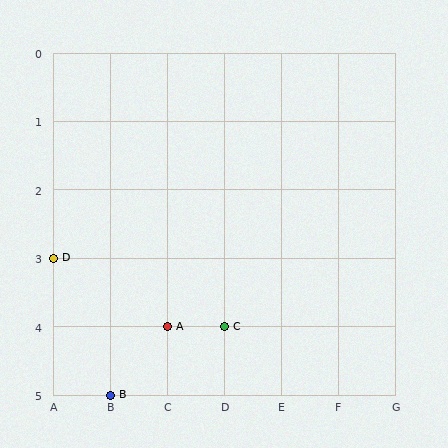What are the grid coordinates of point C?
Point C is at grid coordinates (D, 4).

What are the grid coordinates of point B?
Point B is at grid coordinates (B, 5).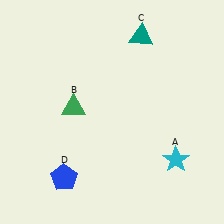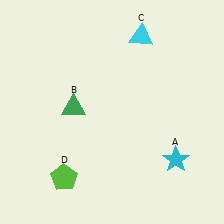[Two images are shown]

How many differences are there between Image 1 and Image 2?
There are 2 differences between the two images.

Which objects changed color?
C changed from teal to cyan. D changed from blue to lime.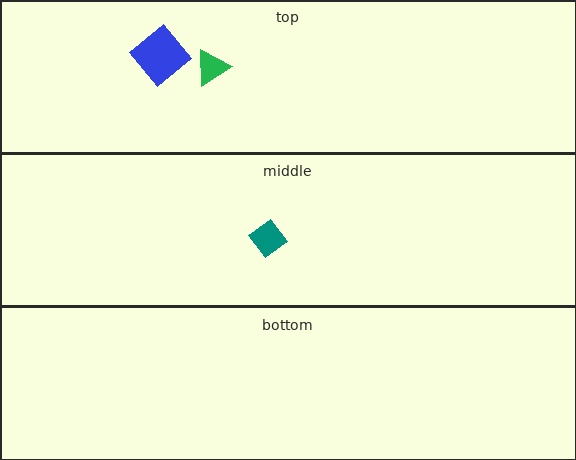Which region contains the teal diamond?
The middle region.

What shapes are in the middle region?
The teal diamond.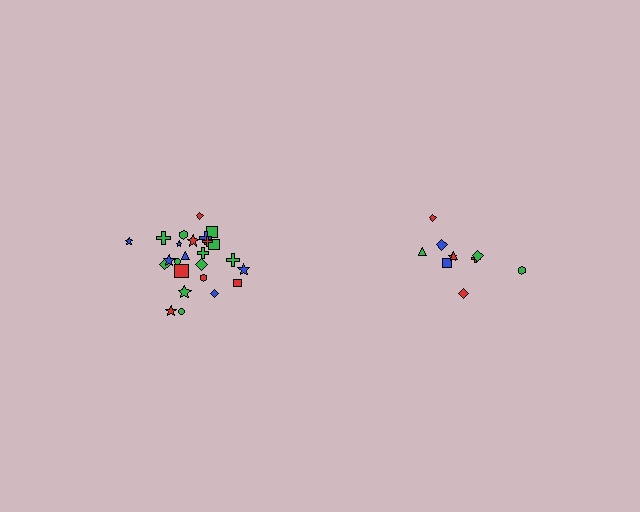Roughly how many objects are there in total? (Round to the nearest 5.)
Roughly 35 objects in total.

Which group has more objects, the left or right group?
The left group.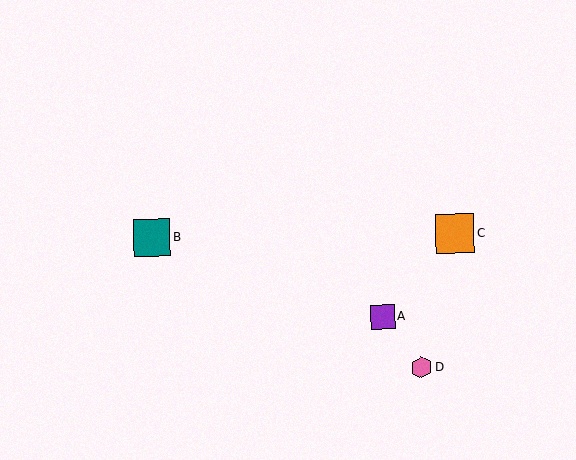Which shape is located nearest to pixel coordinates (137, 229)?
The teal square (labeled B) at (152, 238) is nearest to that location.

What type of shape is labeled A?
Shape A is a purple square.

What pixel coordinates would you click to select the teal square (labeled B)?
Click at (152, 238) to select the teal square B.